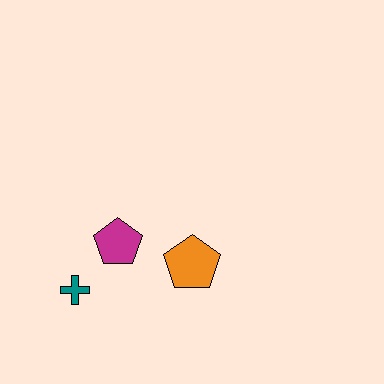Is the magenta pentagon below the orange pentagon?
No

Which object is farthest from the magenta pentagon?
The orange pentagon is farthest from the magenta pentagon.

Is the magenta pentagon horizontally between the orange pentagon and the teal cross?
Yes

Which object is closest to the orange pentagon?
The magenta pentagon is closest to the orange pentagon.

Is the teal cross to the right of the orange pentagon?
No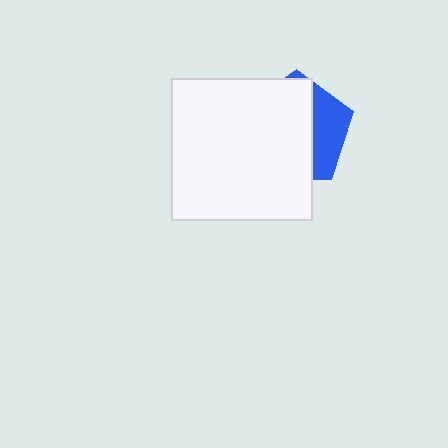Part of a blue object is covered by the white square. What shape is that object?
It is a pentagon.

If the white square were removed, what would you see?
You would see the complete blue pentagon.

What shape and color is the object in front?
The object in front is a white square.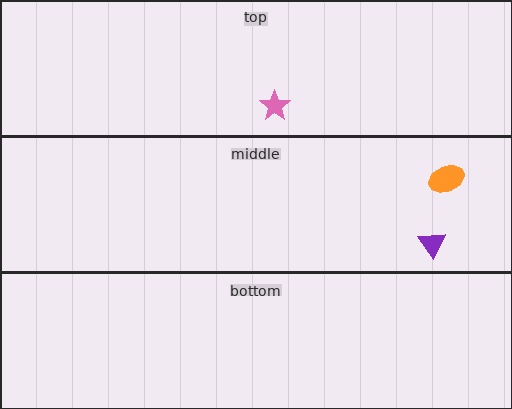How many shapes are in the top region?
1.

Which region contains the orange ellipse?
The middle region.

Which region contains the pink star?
The top region.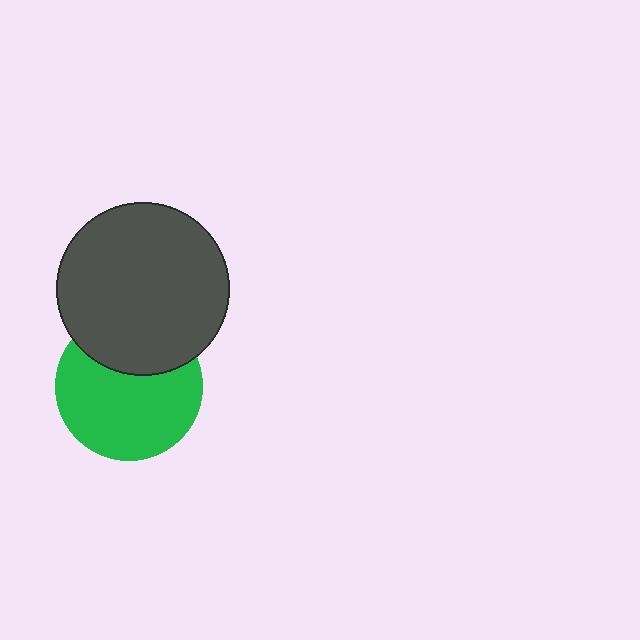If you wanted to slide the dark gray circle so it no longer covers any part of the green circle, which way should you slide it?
Slide it up — that is the most direct way to separate the two shapes.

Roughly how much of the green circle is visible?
Most of it is visible (roughly 68%).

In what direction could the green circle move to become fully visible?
The green circle could move down. That would shift it out from behind the dark gray circle entirely.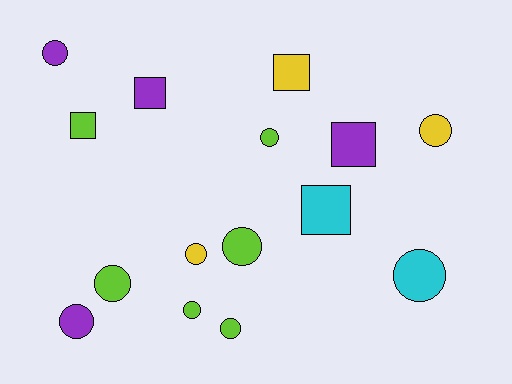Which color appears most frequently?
Lime, with 6 objects.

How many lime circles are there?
There are 5 lime circles.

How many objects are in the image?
There are 15 objects.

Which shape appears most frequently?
Circle, with 10 objects.